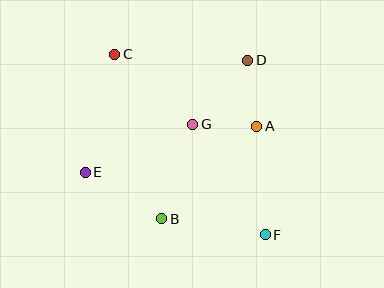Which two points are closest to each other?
Points A and G are closest to each other.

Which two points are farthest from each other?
Points C and F are farthest from each other.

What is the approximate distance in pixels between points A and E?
The distance between A and E is approximately 178 pixels.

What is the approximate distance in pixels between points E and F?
The distance between E and F is approximately 191 pixels.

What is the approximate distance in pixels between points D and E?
The distance between D and E is approximately 197 pixels.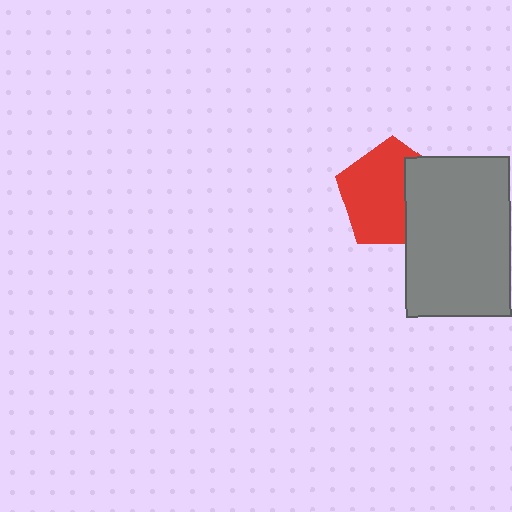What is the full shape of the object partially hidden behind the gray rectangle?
The partially hidden object is a red pentagon.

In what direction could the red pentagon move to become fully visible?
The red pentagon could move left. That would shift it out from behind the gray rectangle entirely.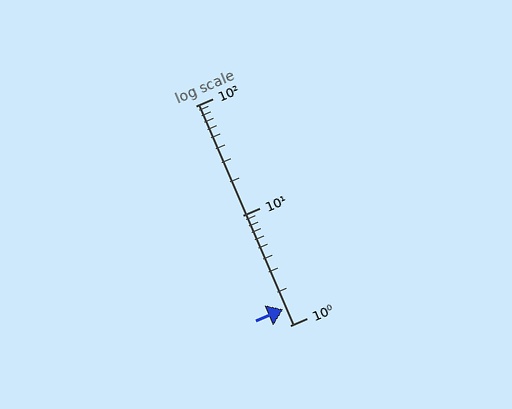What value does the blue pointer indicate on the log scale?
The pointer indicates approximately 1.4.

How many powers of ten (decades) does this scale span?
The scale spans 2 decades, from 1 to 100.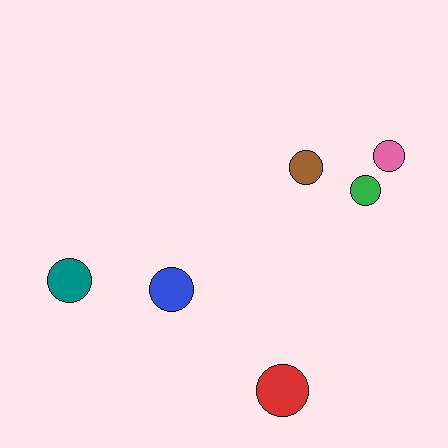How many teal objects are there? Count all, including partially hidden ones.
There is 1 teal object.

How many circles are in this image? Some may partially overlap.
There are 6 circles.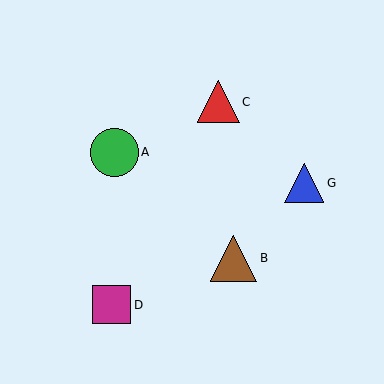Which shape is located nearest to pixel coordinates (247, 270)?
The brown triangle (labeled B) at (234, 258) is nearest to that location.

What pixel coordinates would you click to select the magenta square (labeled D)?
Click at (112, 305) to select the magenta square D.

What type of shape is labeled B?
Shape B is a brown triangle.